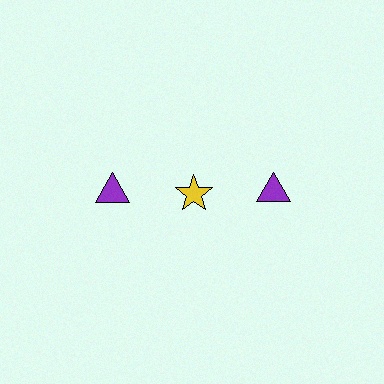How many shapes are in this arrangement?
There are 3 shapes arranged in a grid pattern.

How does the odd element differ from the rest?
It differs in both color (yellow instead of purple) and shape (star instead of triangle).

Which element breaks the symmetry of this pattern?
The yellow star in the top row, second from left column breaks the symmetry. All other shapes are purple triangles.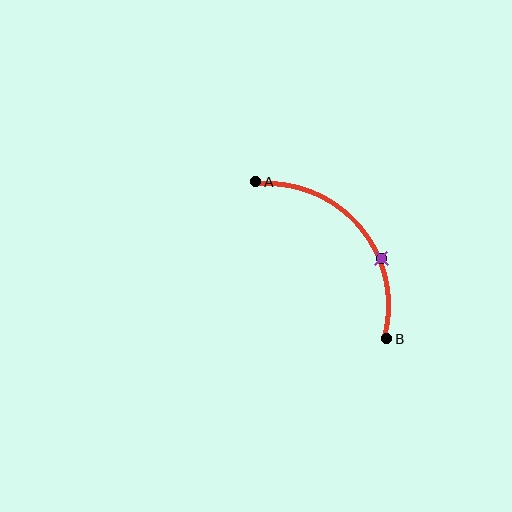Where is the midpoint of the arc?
The arc midpoint is the point on the curve farthest from the straight line joining A and B. It sits above and to the right of that line.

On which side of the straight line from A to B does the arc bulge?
The arc bulges above and to the right of the straight line connecting A and B.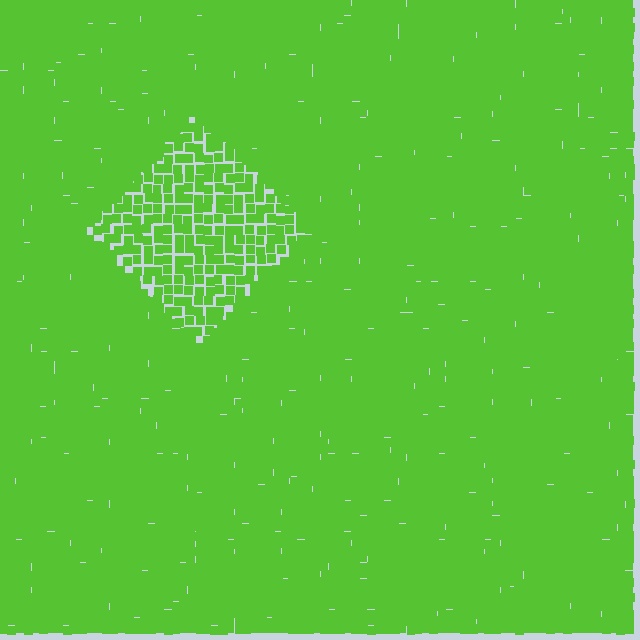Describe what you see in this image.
The image contains small lime elements arranged at two different densities. A diamond-shaped region is visible where the elements are less densely packed than the surrounding area.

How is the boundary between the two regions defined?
The boundary is defined by a change in element density (approximately 1.7x ratio). All elements are the same color, size, and shape.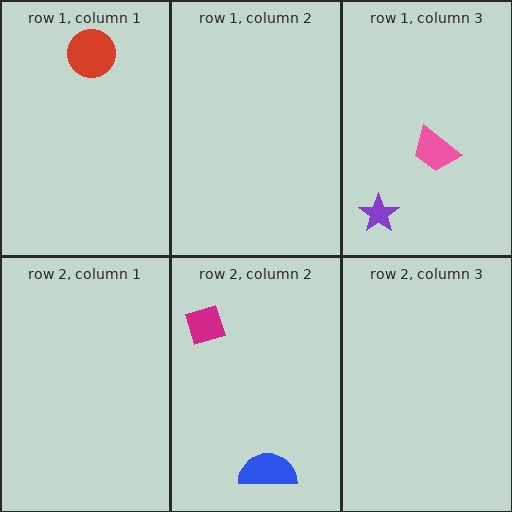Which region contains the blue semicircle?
The row 2, column 2 region.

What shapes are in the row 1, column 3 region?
The purple star, the pink trapezoid.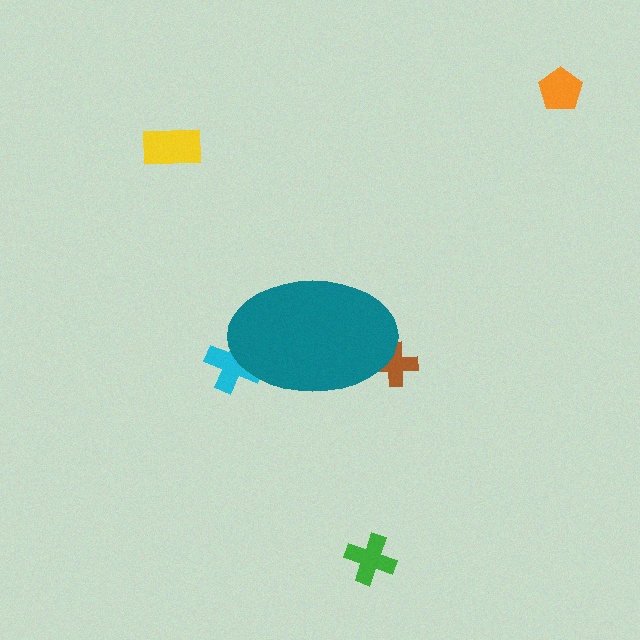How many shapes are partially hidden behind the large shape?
2 shapes are partially hidden.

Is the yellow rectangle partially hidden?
No, the yellow rectangle is fully visible.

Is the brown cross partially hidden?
Yes, the brown cross is partially hidden behind the teal ellipse.